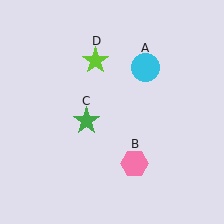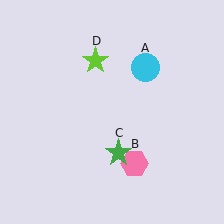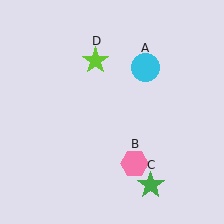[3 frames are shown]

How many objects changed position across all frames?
1 object changed position: green star (object C).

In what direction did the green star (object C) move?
The green star (object C) moved down and to the right.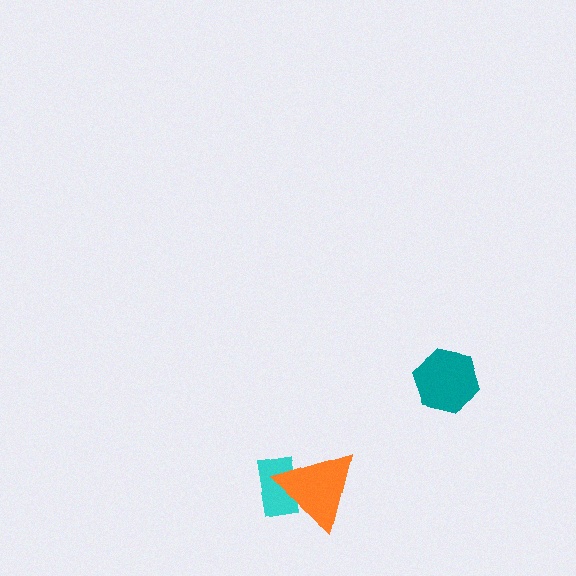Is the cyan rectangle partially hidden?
Yes, it is partially covered by another shape.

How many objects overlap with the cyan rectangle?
1 object overlaps with the cyan rectangle.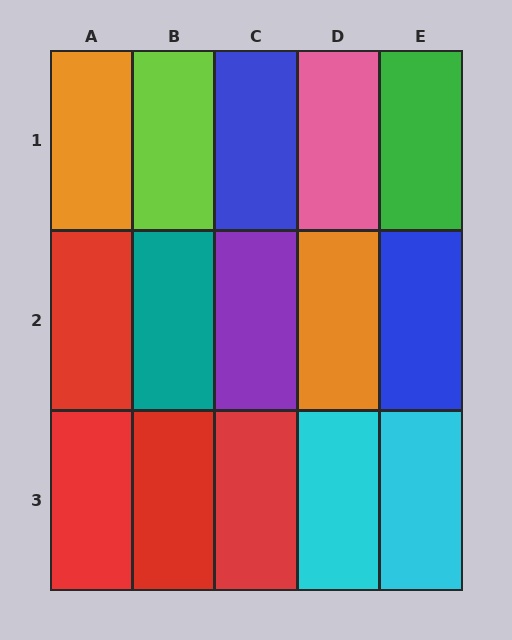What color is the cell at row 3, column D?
Cyan.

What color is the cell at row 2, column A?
Red.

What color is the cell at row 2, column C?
Purple.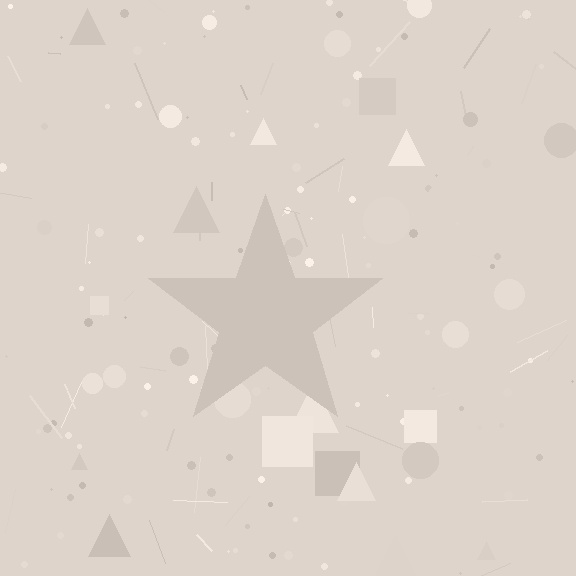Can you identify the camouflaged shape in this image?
The camouflaged shape is a star.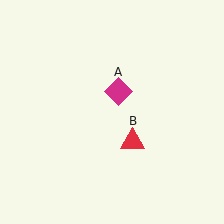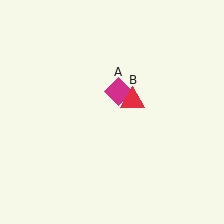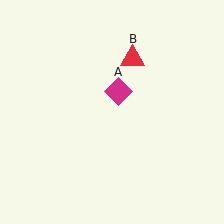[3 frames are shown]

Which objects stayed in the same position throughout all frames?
Magenta diamond (object A) remained stationary.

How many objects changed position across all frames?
1 object changed position: red triangle (object B).